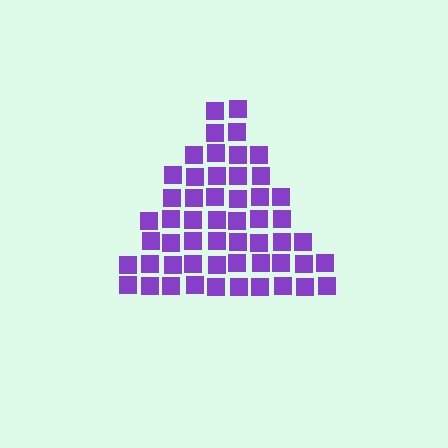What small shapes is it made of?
It is made of small squares.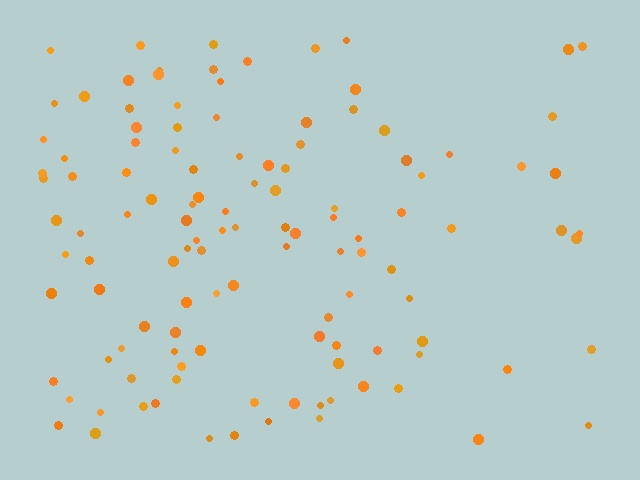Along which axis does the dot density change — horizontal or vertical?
Horizontal.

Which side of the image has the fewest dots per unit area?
The right.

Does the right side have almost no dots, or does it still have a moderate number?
Still a moderate number, just noticeably fewer than the left.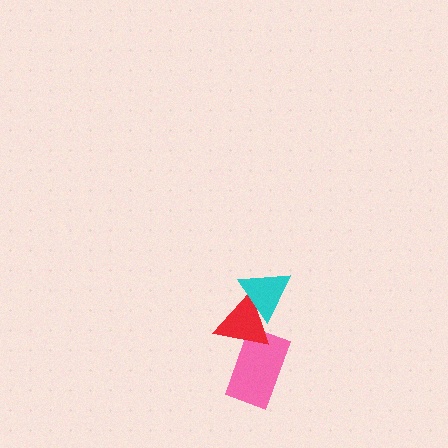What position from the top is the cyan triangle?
The cyan triangle is 1st from the top.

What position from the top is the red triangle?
The red triangle is 2nd from the top.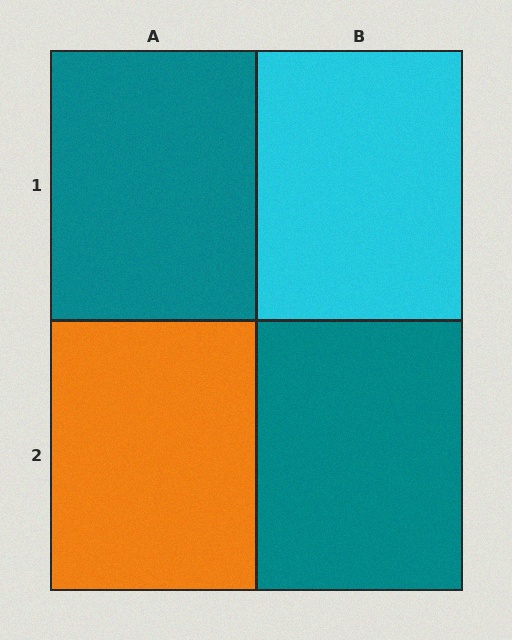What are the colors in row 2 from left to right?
Orange, teal.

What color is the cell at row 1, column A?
Teal.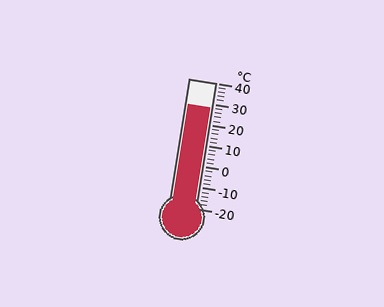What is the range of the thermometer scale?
The thermometer scale ranges from -20°C to 40°C.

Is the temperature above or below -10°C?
The temperature is above -10°C.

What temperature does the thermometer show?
The thermometer shows approximately 28°C.